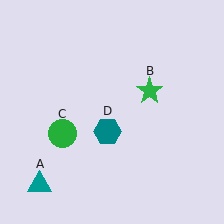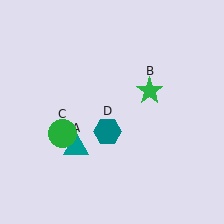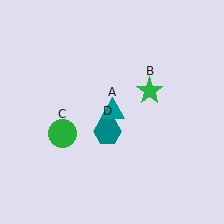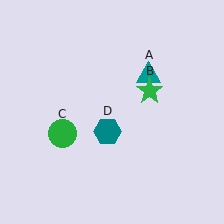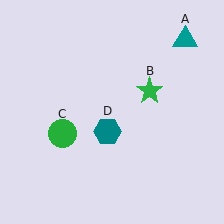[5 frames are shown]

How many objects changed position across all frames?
1 object changed position: teal triangle (object A).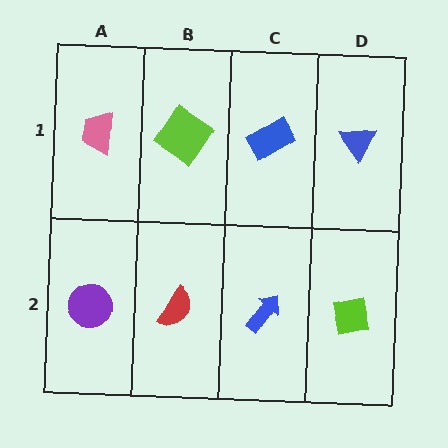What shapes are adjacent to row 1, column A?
A purple circle (row 2, column A), a lime diamond (row 1, column B).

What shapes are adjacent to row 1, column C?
A blue arrow (row 2, column C), a lime diamond (row 1, column B), a blue triangle (row 1, column D).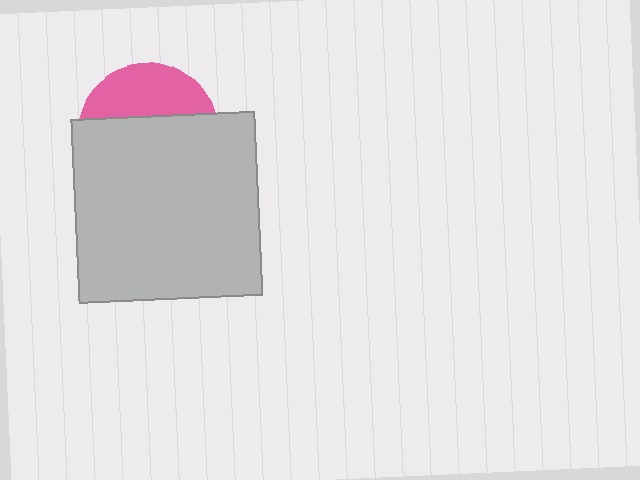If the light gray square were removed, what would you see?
You would see the complete pink circle.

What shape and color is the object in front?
The object in front is a light gray square.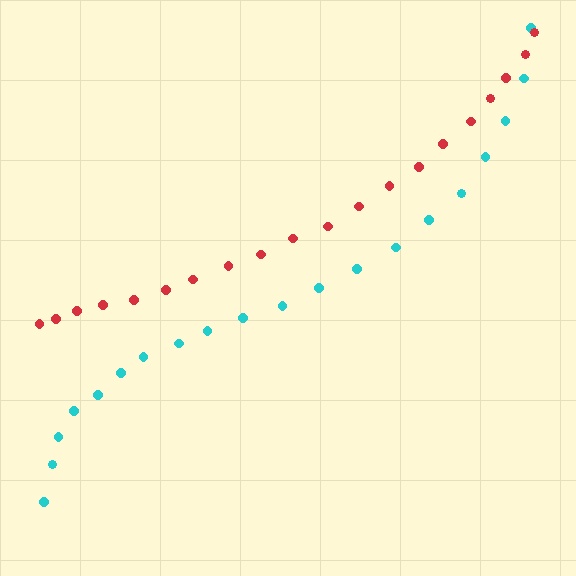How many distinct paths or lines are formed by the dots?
There are 2 distinct paths.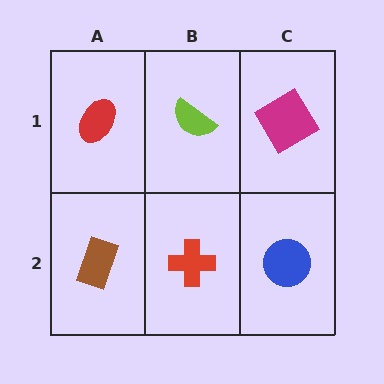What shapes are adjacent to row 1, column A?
A brown rectangle (row 2, column A), a lime semicircle (row 1, column B).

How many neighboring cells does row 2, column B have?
3.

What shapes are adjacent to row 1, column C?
A blue circle (row 2, column C), a lime semicircle (row 1, column B).